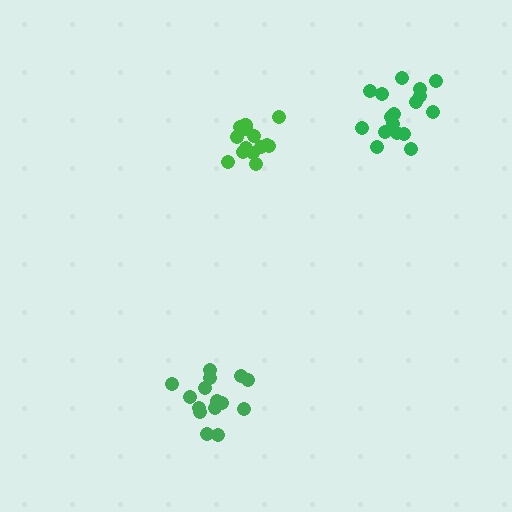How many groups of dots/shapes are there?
There are 3 groups.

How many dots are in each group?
Group 1: 14 dots, Group 2: 15 dots, Group 3: 17 dots (46 total).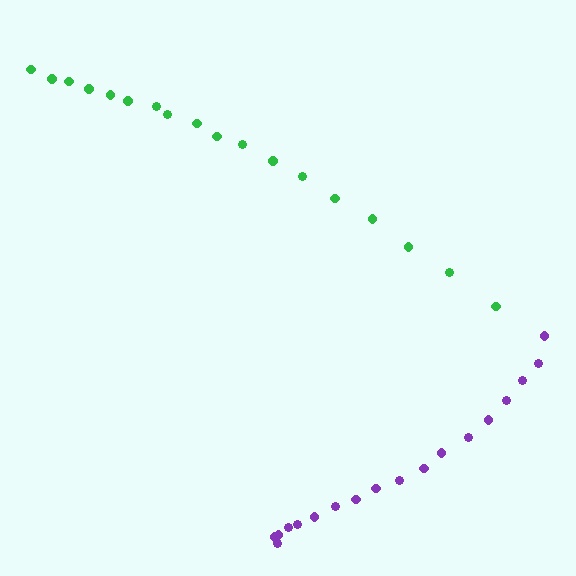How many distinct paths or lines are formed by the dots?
There are 2 distinct paths.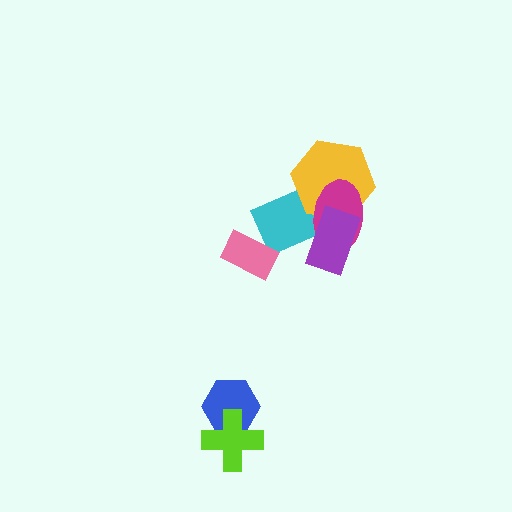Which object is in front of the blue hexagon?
The lime cross is in front of the blue hexagon.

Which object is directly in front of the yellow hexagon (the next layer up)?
The magenta ellipse is directly in front of the yellow hexagon.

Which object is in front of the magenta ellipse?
The purple rectangle is in front of the magenta ellipse.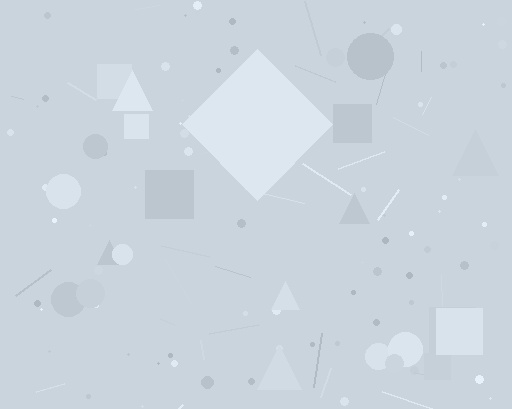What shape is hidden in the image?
A diamond is hidden in the image.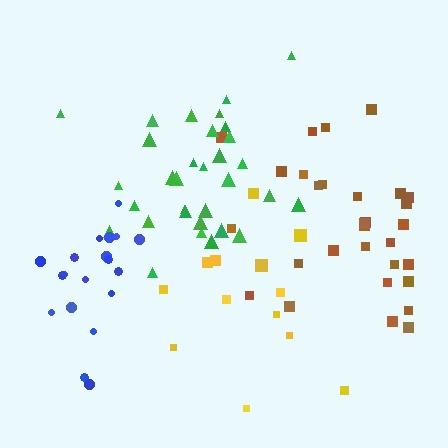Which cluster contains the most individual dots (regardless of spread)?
Green (32).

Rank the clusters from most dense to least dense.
green, brown, blue, yellow.